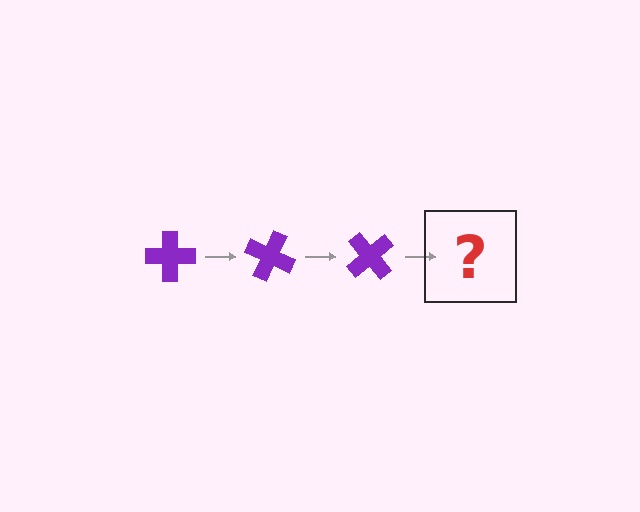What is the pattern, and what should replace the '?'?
The pattern is that the cross rotates 25 degrees each step. The '?' should be a purple cross rotated 75 degrees.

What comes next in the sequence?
The next element should be a purple cross rotated 75 degrees.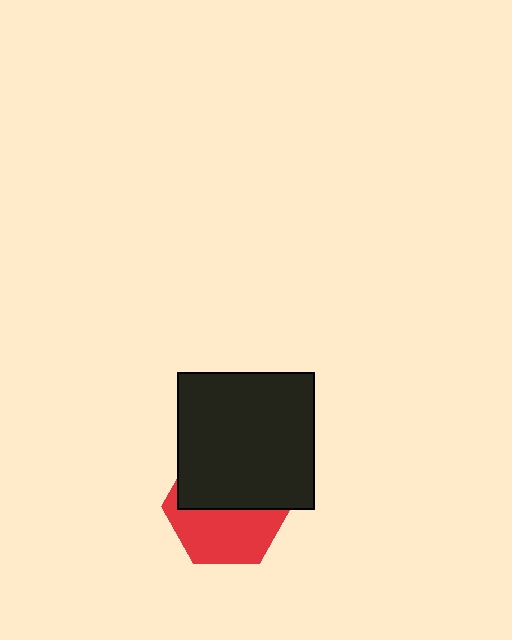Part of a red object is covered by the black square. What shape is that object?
It is a hexagon.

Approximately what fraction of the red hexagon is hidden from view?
Roughly 51% of the red hexagon is hidden behind the black square.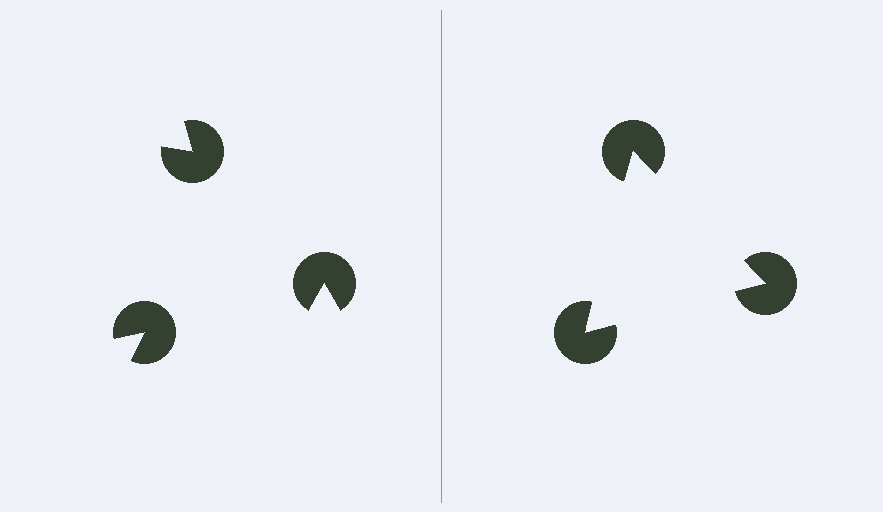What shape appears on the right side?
An illusory triangle.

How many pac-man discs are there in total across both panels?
6 — 3 on each side.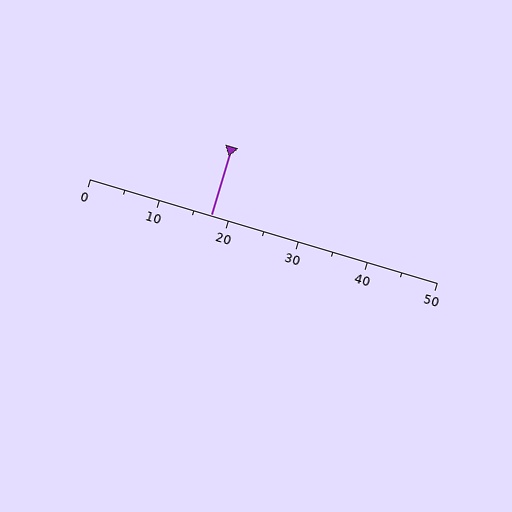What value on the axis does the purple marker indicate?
The marker indicates approximately 17.5.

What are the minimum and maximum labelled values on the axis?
The axis runs from 0 to 50.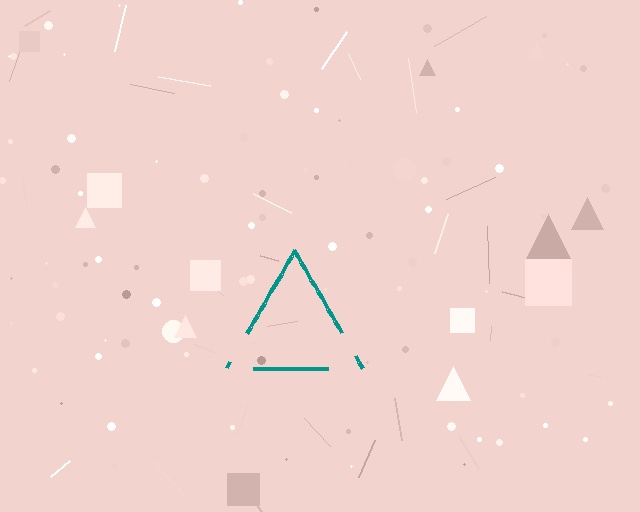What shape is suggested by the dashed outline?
The dashed outline suggests a triangle.